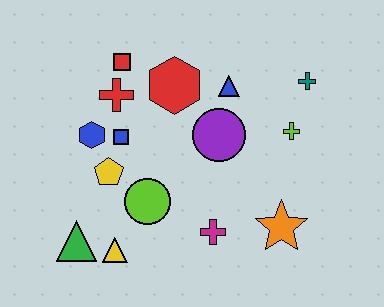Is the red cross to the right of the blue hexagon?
Yes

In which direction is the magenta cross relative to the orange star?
The magenta cross is to the left of the orange star.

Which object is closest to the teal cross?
The lime cross is closest to the teal cross.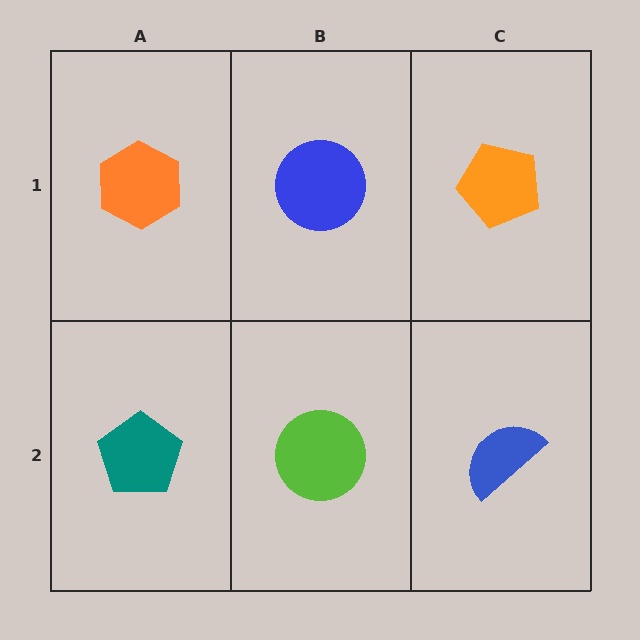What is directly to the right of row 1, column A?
A blue circle.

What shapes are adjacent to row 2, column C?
An orange pentagon (row 1, column C), a lime circle (row 2, column B).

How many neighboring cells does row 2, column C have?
2.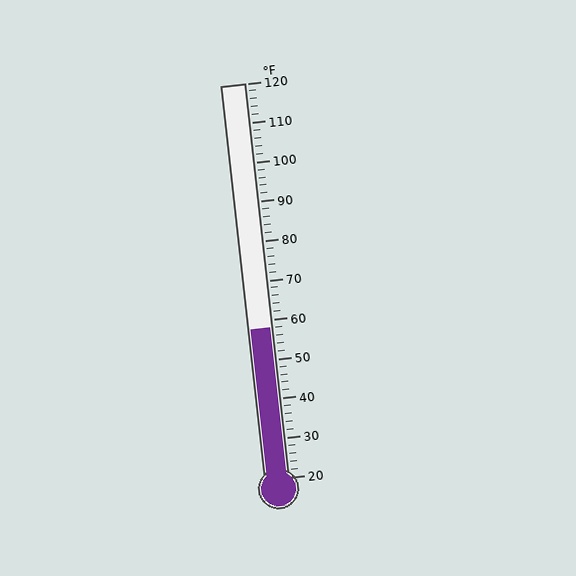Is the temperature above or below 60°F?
The temperature is below 60°F.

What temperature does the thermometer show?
The thermometer shows approximately 58°F.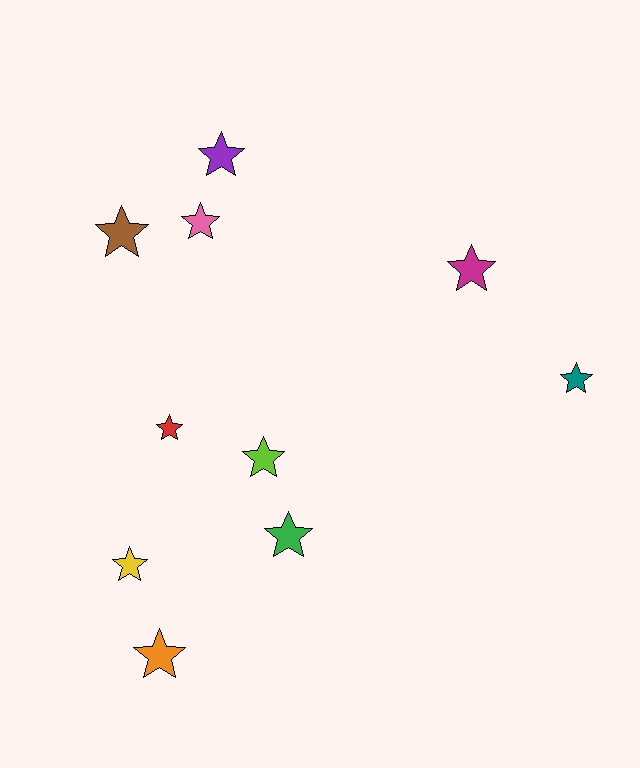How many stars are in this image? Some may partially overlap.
There are 10 stars.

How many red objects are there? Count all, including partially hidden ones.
There is 1 red object.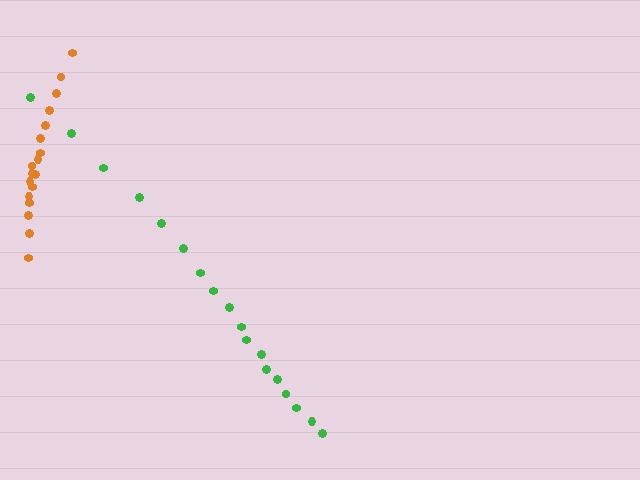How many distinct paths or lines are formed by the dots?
There are 2 distinct paths.